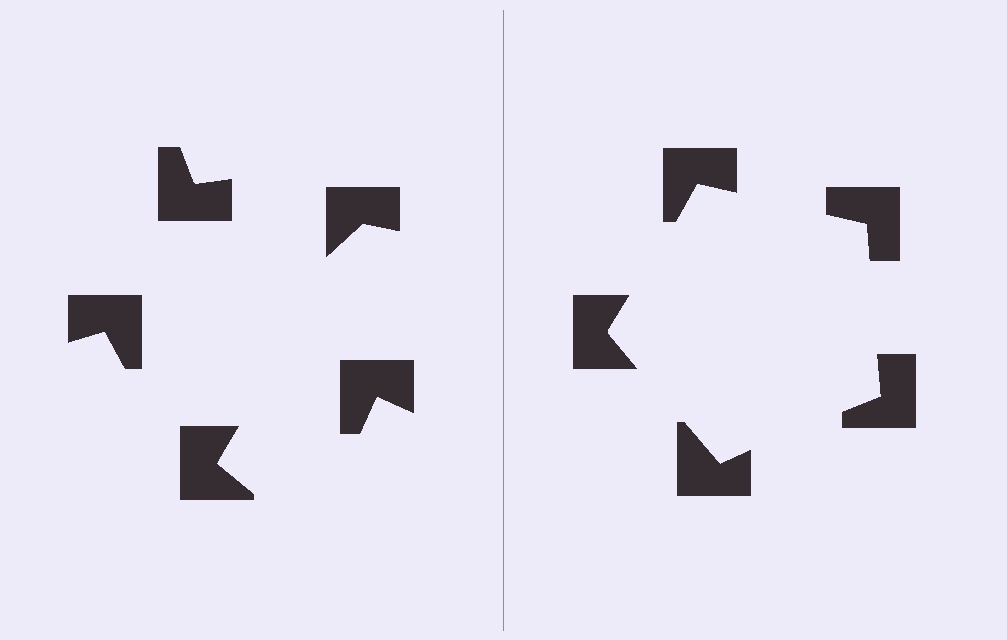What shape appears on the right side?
An illusory pentagon.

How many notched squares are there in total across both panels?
10 — 5 on each side.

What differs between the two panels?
The notched squares are positioned identically on both sides; only the wedge orientations differ. On the right they align to a pentagon; on the left they are misaligned.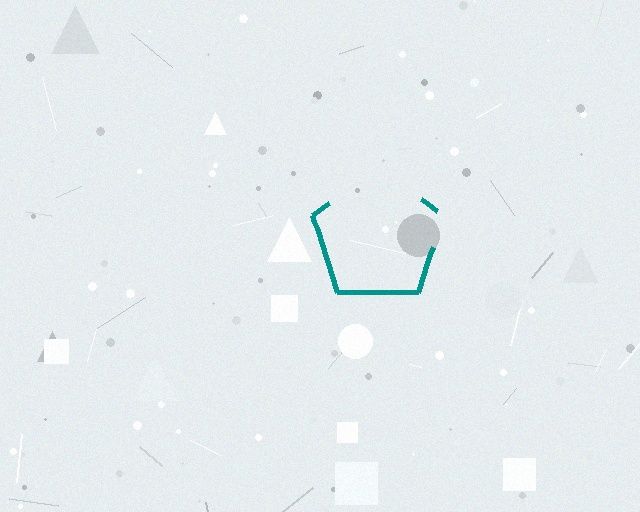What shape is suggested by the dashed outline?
The dashed outline suggests a pentagon.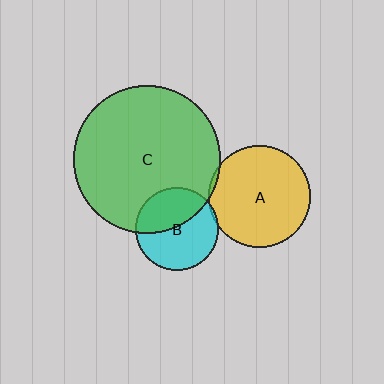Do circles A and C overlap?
Yes.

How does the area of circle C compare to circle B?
Approximately 3.1 times.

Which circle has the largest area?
Circle C (green).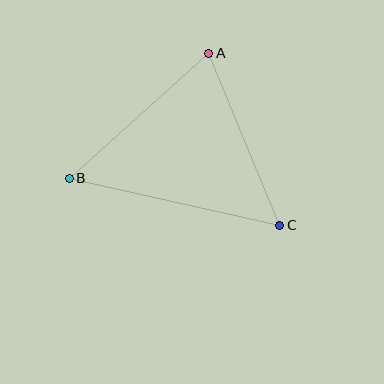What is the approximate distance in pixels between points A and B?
The distance between A and B is approximately 188 pixels.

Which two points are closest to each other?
Points A and C are closest to each other.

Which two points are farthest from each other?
Points B and C are farthest from each other.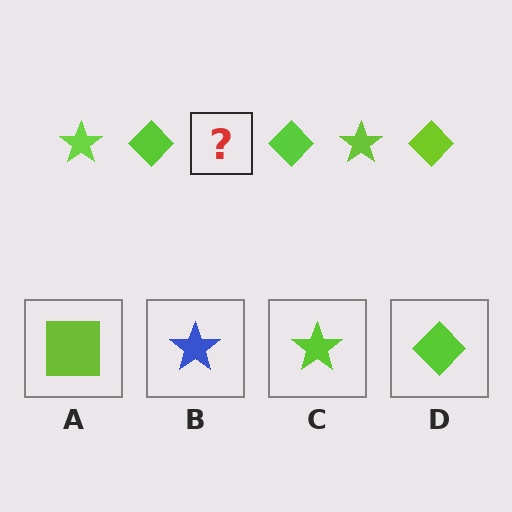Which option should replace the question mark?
Option C.